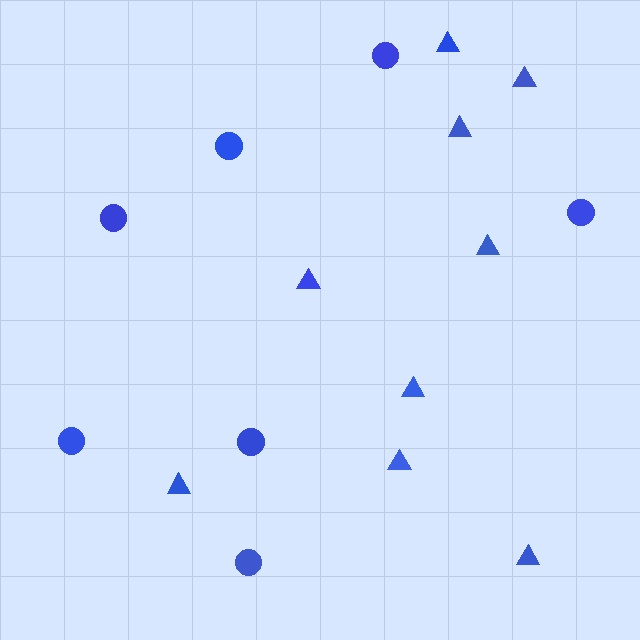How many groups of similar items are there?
There are 2 groups: one group of triangles (9) and one group of circles (7).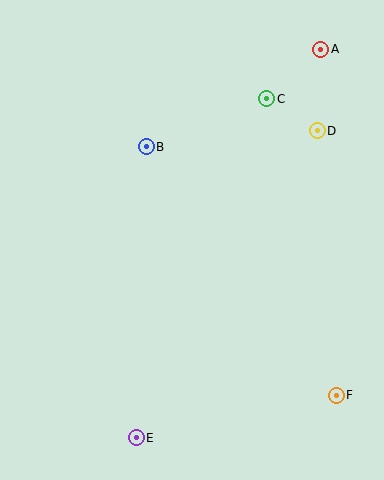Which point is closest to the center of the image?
Point B at (146, 147) is closest to the center.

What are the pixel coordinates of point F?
Point F is at (336, 395).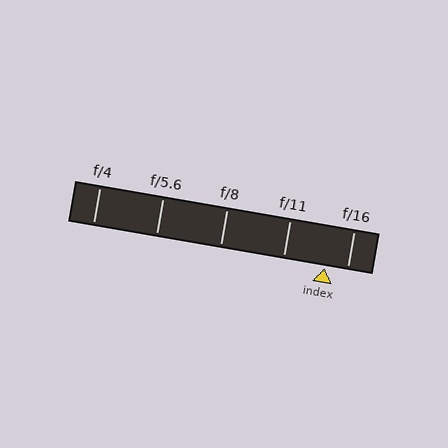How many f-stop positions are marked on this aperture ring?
There are 5 f-stop positions marked.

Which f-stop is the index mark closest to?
The index mark is closest to f/16.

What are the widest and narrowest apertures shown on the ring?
The widest aperture shown is f/4 and the narrowest is f/16.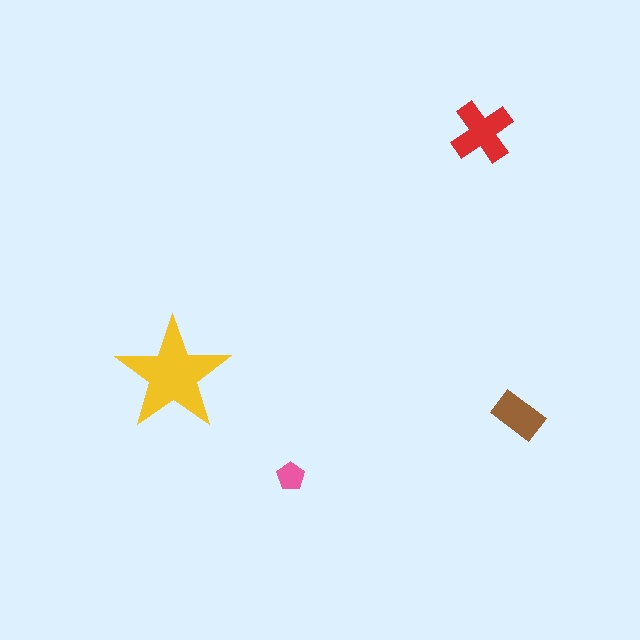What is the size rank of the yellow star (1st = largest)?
1st.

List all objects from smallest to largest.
The pink pentagon, the brown rectangle, the red cross, the yellow star.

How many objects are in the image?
There are 4 objects in the image.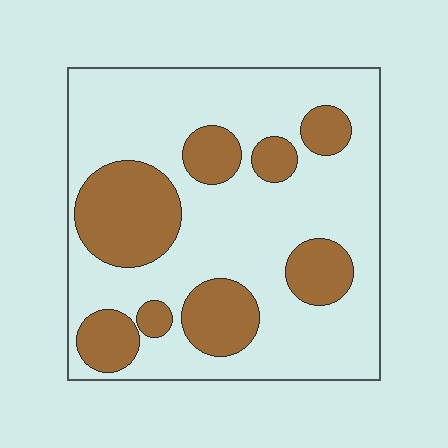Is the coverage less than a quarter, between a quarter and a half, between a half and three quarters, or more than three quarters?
Between a quarter and a half.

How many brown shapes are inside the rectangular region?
8.